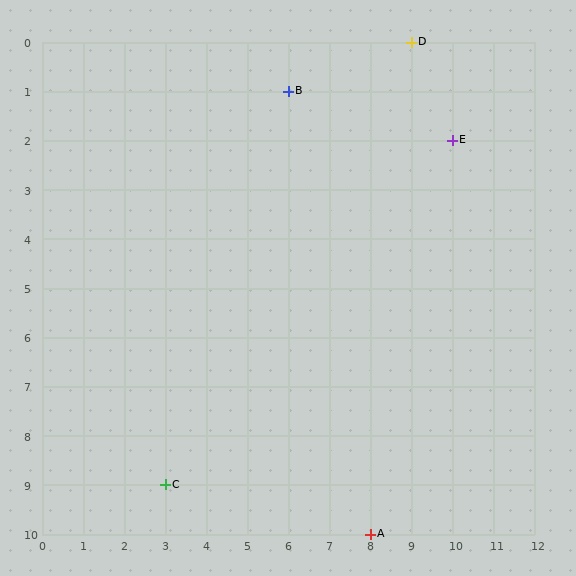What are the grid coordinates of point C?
Point C is at grid coordinates (3, 9).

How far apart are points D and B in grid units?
Points D and B are 3 columns and 1 row apart (about 3.2 grid units diagonally).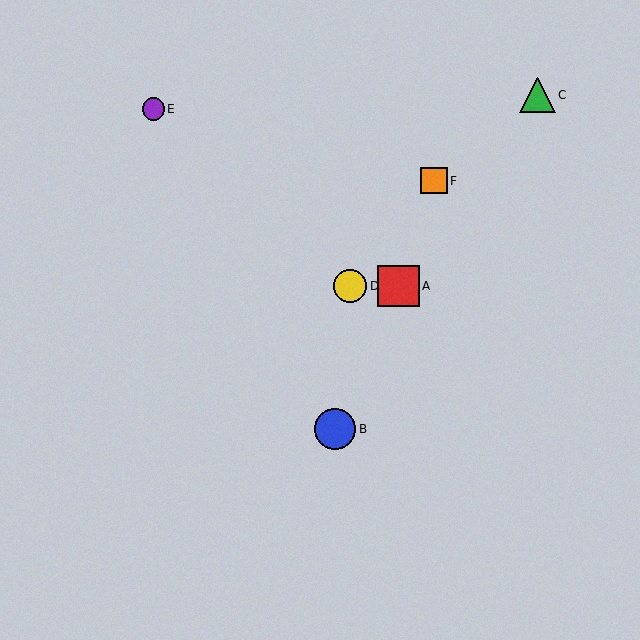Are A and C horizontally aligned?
No, A is at y≈286 and C is at y≈95.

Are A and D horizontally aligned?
Yes, both are at y≈286.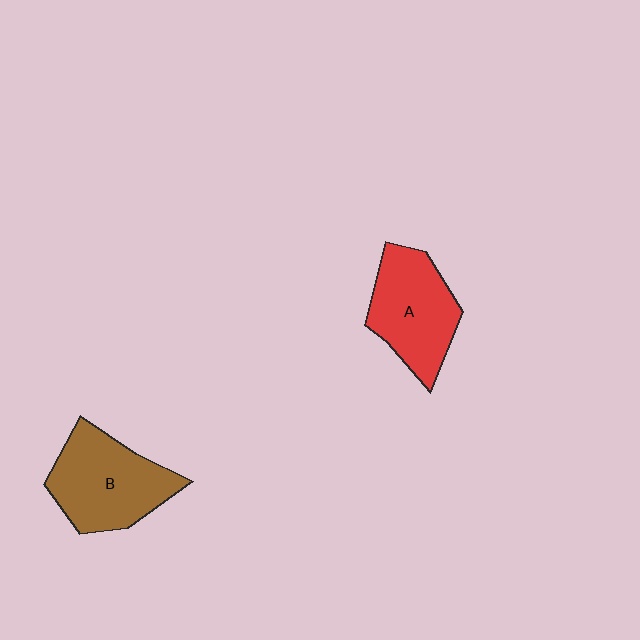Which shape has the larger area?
Shape B (brown).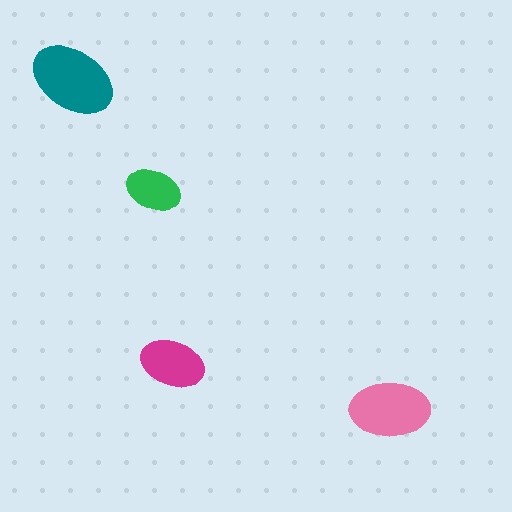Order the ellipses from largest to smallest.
the teal one, the pink one, the magenta one, the green one.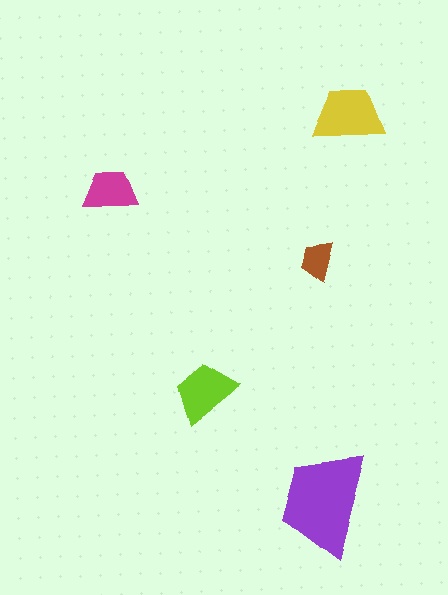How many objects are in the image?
There are 5 objects in the image.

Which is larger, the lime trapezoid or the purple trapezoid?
The purple one.